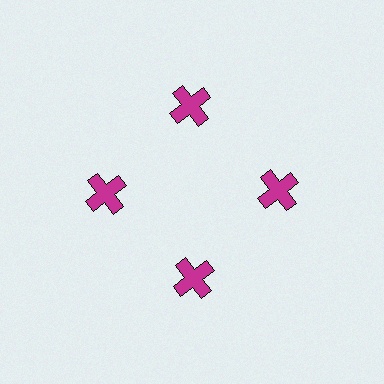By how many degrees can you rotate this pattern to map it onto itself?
The pattern maps onto itself every 90 degrees of rotation.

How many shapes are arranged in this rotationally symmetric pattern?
There are 4 shapes, arranged in 4 groups of 1.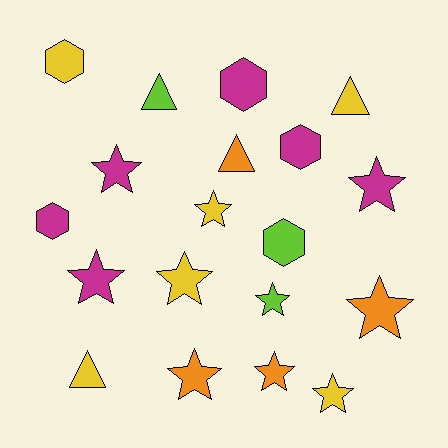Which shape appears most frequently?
Star, with 10 objects.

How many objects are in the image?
There are 19 objects.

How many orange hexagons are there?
There are no orange hexagons.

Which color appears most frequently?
Magenta, with 6 objects.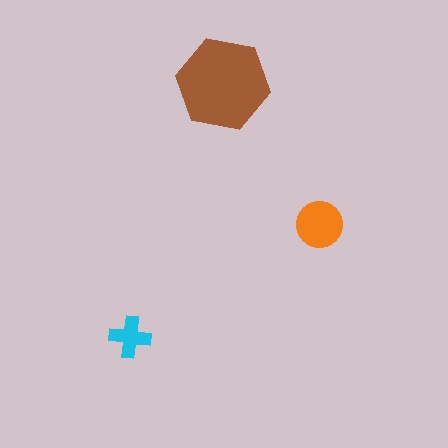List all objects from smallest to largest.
The cyan cross, the orange circle, the brown hexagon.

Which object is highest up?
The brown hexagon is topmost.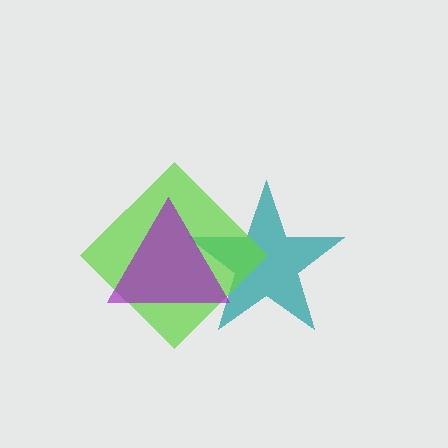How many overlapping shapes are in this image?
There are 3 overlapping shapes in the image.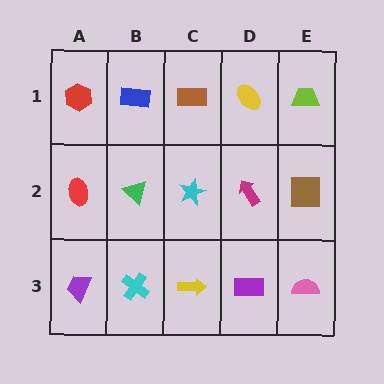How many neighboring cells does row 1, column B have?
3.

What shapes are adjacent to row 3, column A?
A red ellipse (row 2, column A), a cyan cross (row 3, column B).